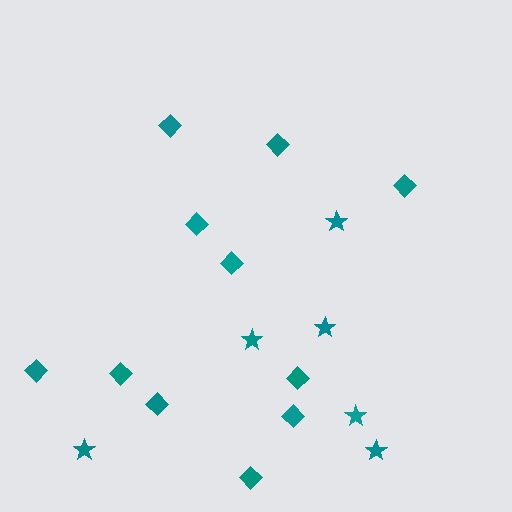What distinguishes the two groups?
There are 2 groups: one group of stars (6) and one group of diamonds (11).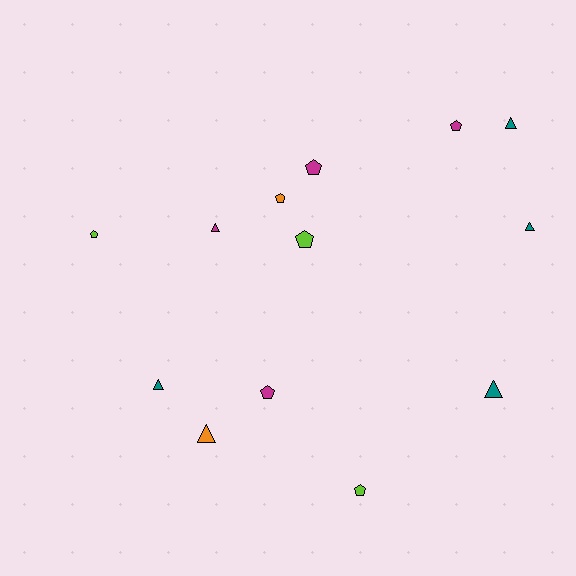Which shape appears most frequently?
Pentagon, with 7 objects.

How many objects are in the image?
There are 13 objects.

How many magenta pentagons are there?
There are 3 magenta pentagons.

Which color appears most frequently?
Magenta, with 4 objects.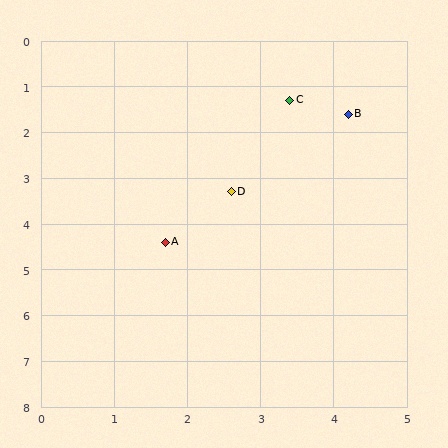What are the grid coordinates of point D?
Point D is at approximately (2.6, 3.3).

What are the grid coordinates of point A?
Point A is at approximately (1.7, 4.4).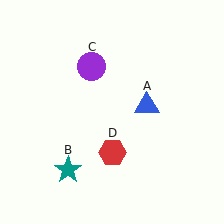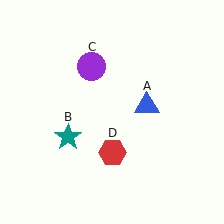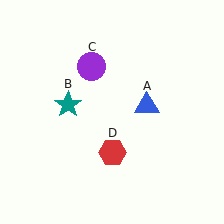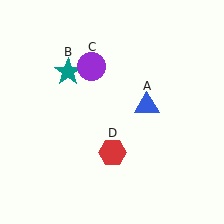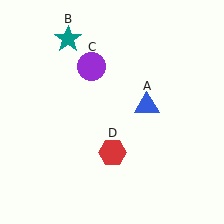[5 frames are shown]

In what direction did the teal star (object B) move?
The teal star (object B) moved up.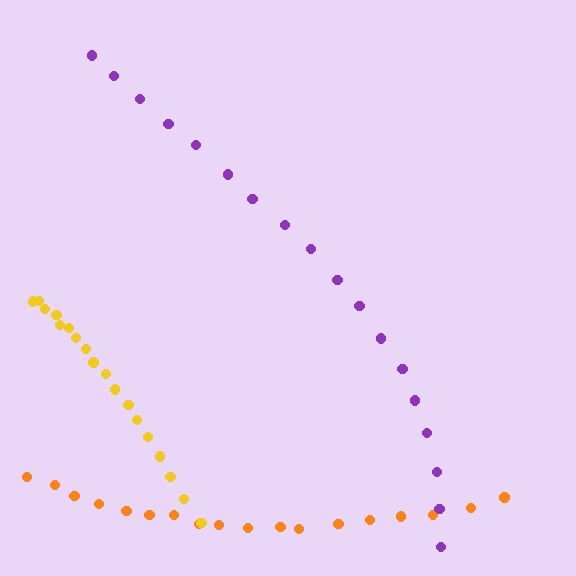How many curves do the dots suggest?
There are 3 distinct paths.